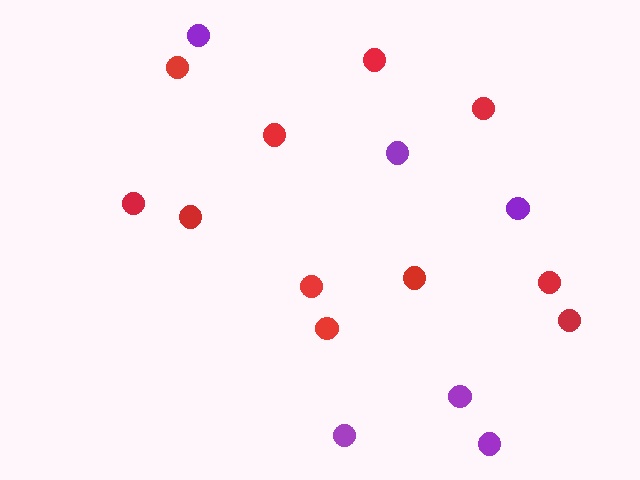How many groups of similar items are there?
There are 2 groups: one group of red circles (11) and one group of purple circles (6).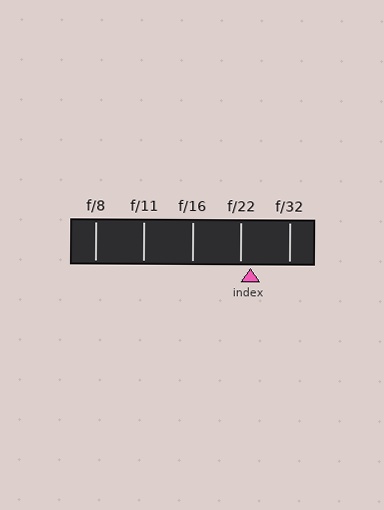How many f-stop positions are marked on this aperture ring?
There are 5 f-stop positions marked.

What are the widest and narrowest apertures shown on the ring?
The widest aperture shown is f/8 and the narrowest is f/32.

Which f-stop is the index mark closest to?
The index mark is closest to f/22.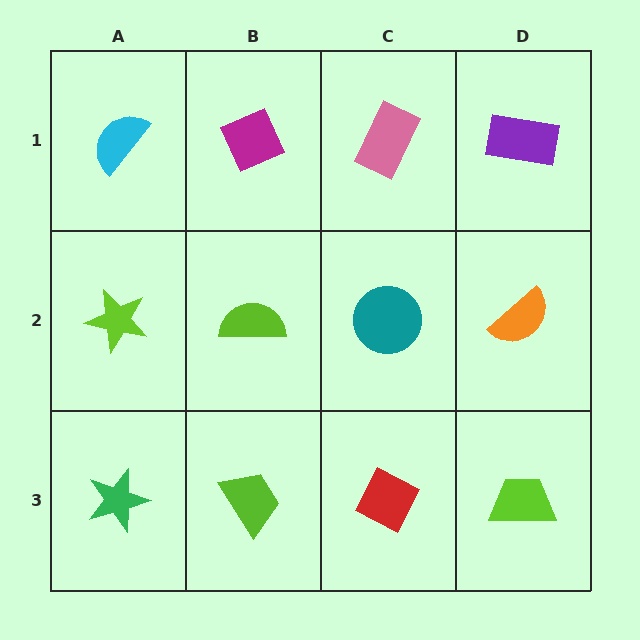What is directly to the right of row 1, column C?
A purple rectangle.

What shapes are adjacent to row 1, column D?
An orange semicircle (row 2, column D), a pink rectangle (row 1, column C).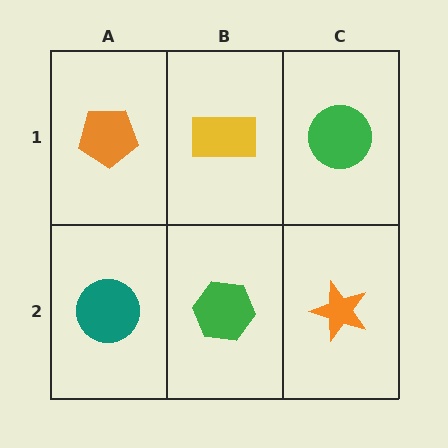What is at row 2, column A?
A teal circle.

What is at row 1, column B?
A yellow rectangle.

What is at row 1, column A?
An orange pentagon.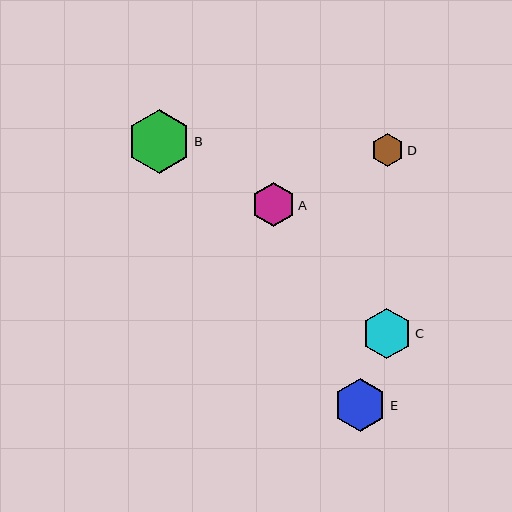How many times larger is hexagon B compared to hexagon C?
Hexagon B is approximately 1.3 times the size of hexagon C.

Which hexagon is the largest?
Hexagon B is the largest with a size of approximately 63 pixels.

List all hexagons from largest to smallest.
From largest to smallest: B, E, C, A, D.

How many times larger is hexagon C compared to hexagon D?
Hexagon C is approximately 1.6 times the size of hexagon D.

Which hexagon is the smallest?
Hexagon D is the smallest with a size of approximately 33 pixels.